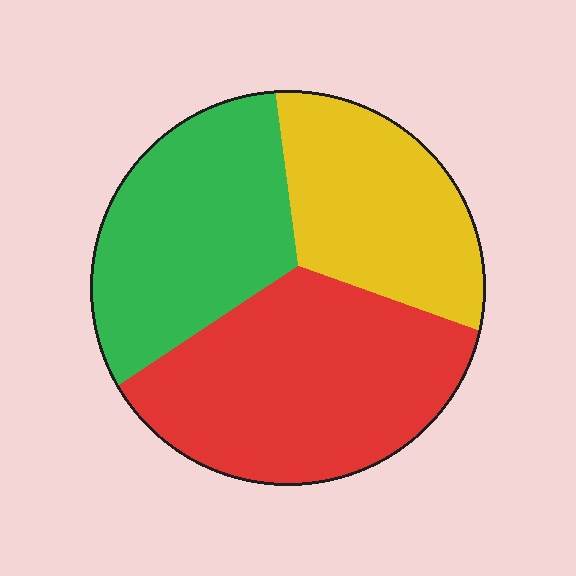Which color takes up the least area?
Yellow, at roughly 25%.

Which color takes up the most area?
Red, at roughly 40%.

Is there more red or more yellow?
Red.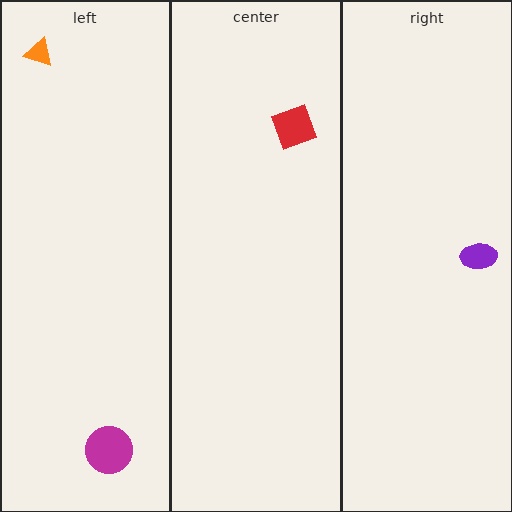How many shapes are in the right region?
1.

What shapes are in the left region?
The orange triangle, the magenta circle.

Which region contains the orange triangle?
The left region.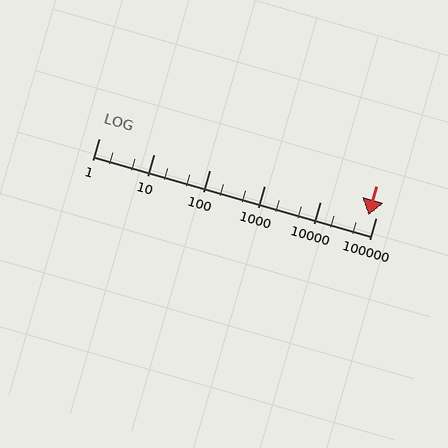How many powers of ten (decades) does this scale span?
The scale spans 5 decades, from 1 to 100000.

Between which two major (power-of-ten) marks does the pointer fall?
The pointer is between 10000 and 100000.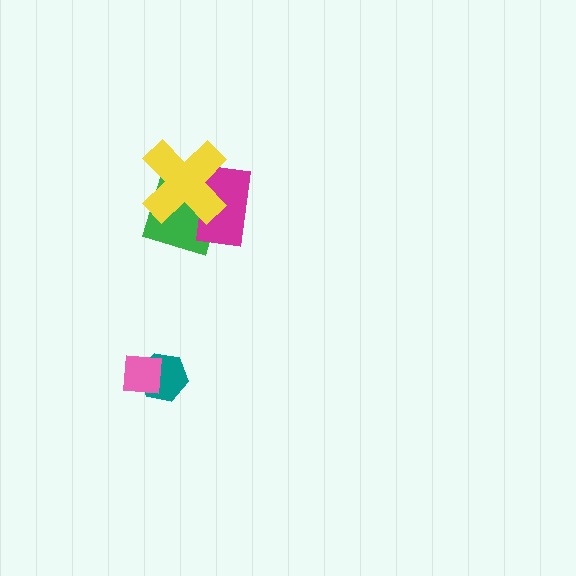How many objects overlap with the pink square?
1 object overlaps with the pink square.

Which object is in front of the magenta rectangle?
The yellow cross is in front of the magenta rectangle.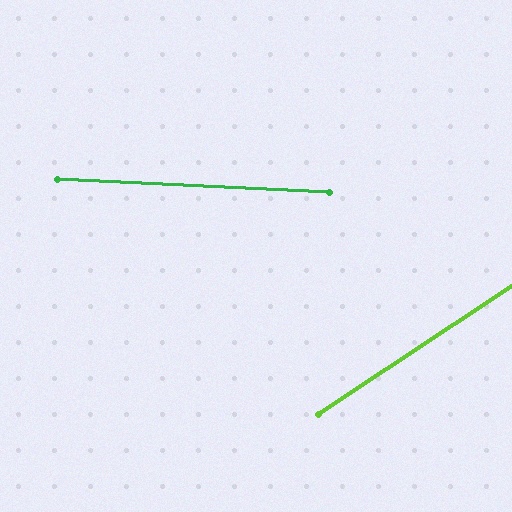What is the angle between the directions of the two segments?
Approximately 36 degrees.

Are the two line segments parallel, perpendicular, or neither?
Neither parallel nor perpendicular — they differ by about 36°.